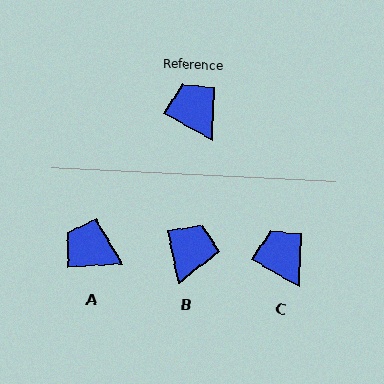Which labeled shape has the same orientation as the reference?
C.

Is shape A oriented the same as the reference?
No, it is off by about 33 degrees.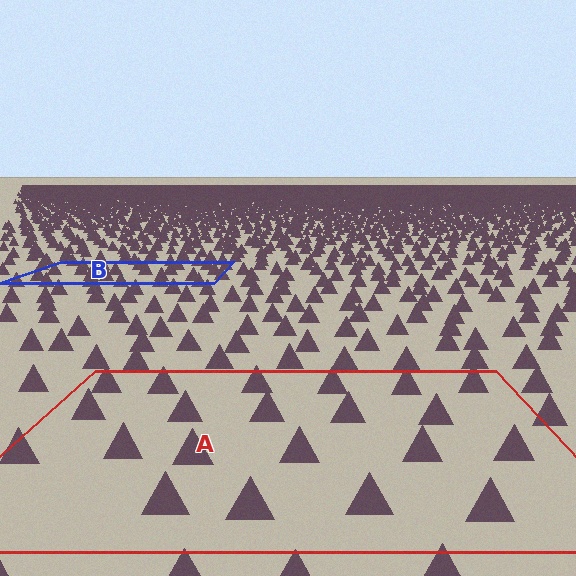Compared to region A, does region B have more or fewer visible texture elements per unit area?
Region B has more texture elements per unit area — they are packed more densely because it is farther away.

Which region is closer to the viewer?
Region A is closer. The texture elements there are larger and more spread out.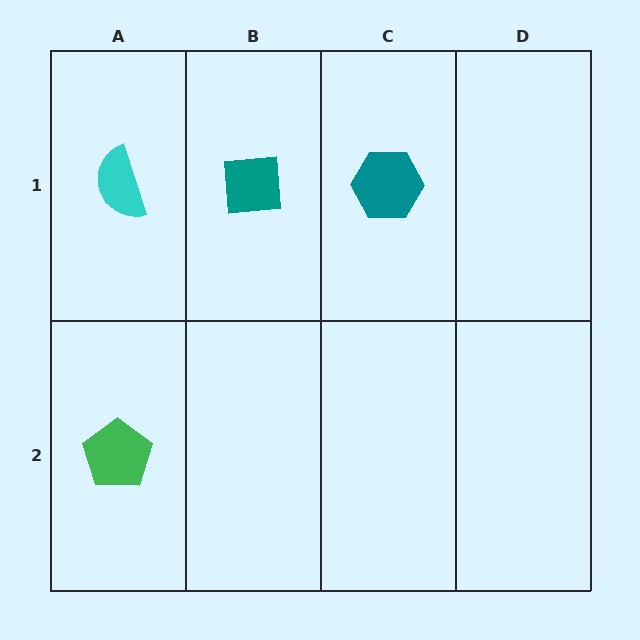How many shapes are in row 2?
1 shape.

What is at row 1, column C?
A teal hexagon.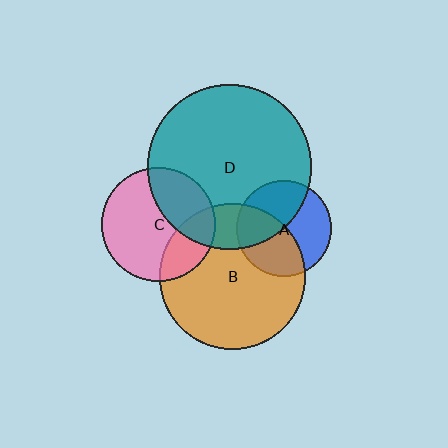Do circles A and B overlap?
Yes.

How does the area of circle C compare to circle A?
Approximately 1.4 times.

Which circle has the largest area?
Circle D (teal).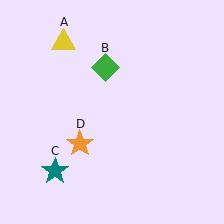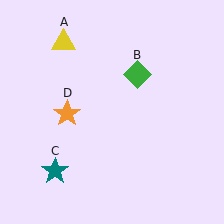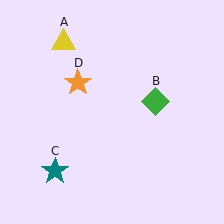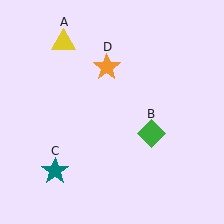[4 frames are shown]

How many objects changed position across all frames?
2 objects changed position: green diamond (object B), orange star (object D).